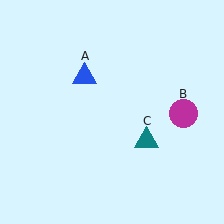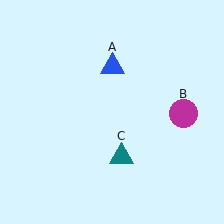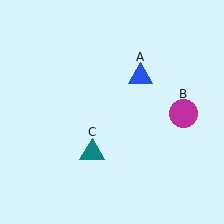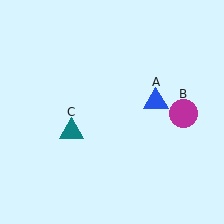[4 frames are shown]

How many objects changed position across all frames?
2 objects changed position: blue triangle (object A), teal triangle (object C).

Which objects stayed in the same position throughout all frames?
Magenta circle (object B) remained stationary.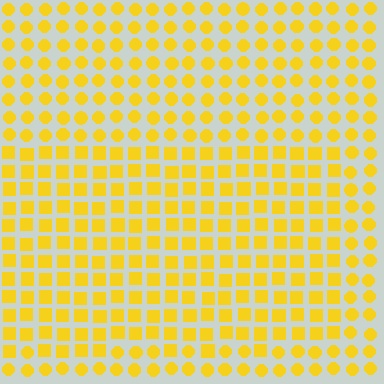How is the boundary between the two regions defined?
The boundary is defined by a change in element shape: squares inside vs. circles outside. All elements share the same color and spacing.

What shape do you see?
I see a rectangle.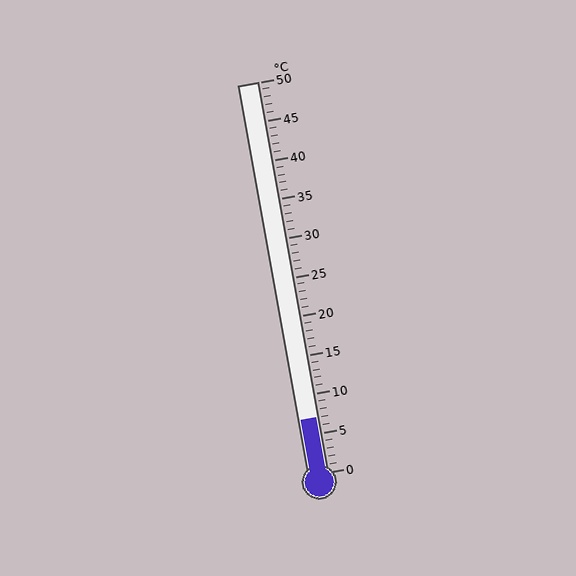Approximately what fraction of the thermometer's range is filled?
The thermometer is filled to approximately 15% of its range.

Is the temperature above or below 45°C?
The temperature is below 45°C.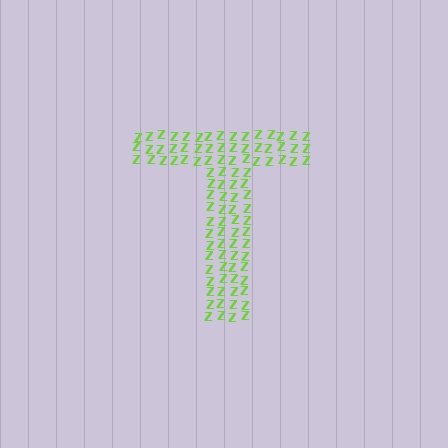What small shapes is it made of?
It is made of small letter Z's.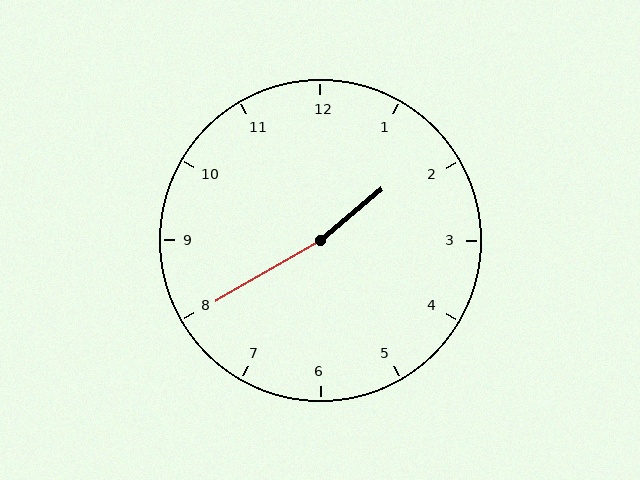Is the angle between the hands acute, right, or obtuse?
It is obtuse.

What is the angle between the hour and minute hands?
Approximately 170 degrees.